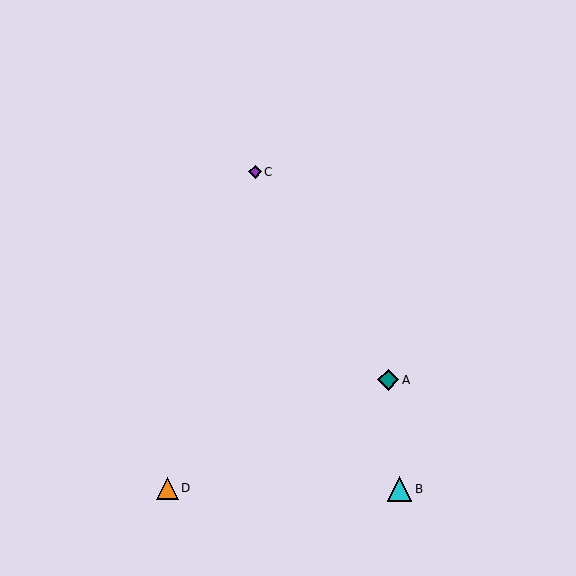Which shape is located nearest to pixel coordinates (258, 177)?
The purple diamond (labeled C) at (255, 172) is nearest to that location.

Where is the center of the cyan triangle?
The center of the cyan triangle is at (399, 489).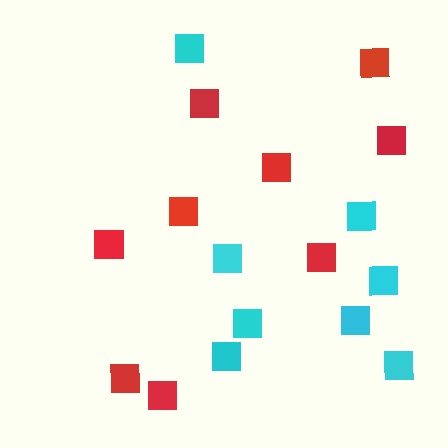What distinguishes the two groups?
There are 2 groups: one group of red squares (9) and one group of cyan squares (8).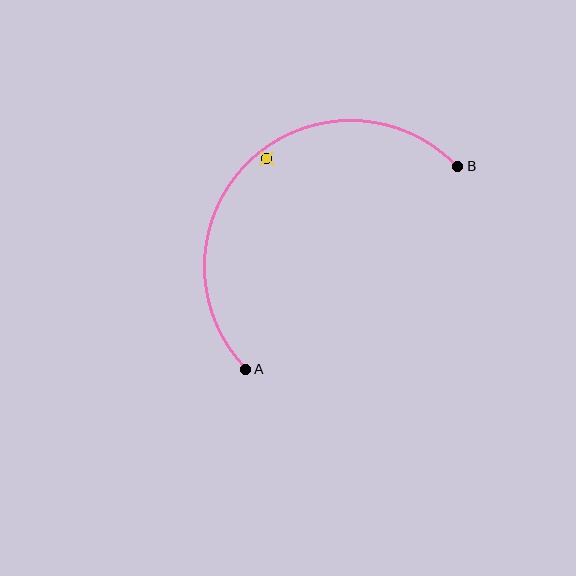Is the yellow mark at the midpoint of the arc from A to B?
No — the yellow mark does not lie on the arc at all. It sits slightly inside the curve.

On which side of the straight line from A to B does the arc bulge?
The arc bulges above and to the left of the straight line connecting A and B.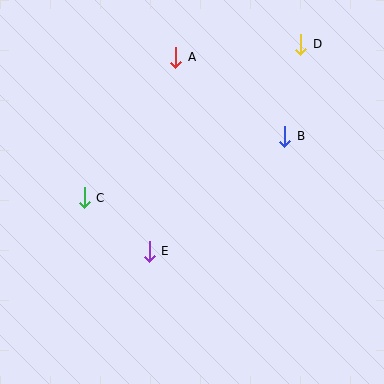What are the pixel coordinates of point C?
Point C is at (84, 198).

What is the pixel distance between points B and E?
The distance between B and E is 178 pixels.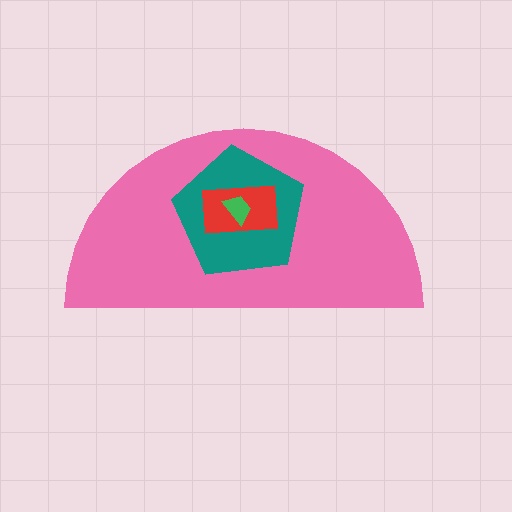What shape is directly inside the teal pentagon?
The red rectangle.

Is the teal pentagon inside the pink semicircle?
Yes.